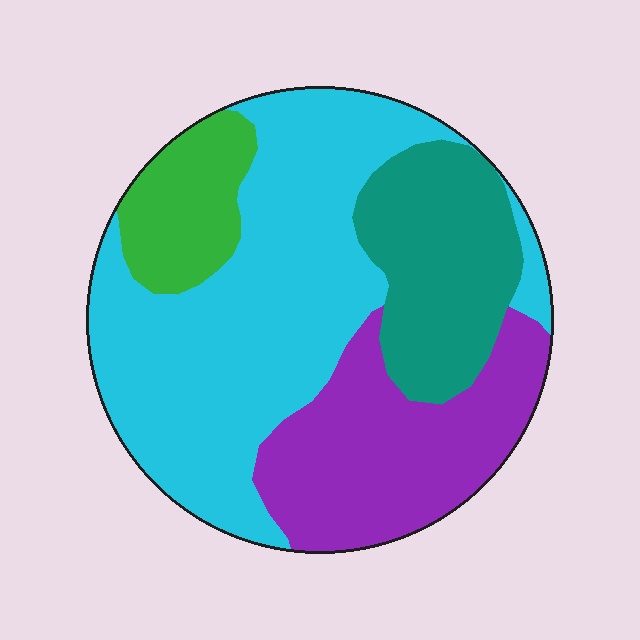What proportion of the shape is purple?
Purple takes up about one quarter (1/4) of the shape.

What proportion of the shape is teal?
Teal covers about 20% of the shape.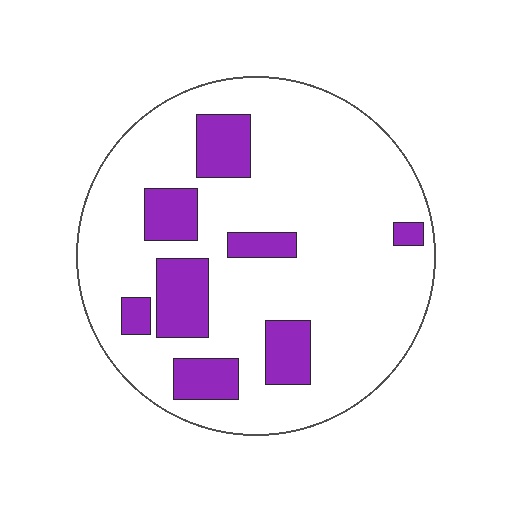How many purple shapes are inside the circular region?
8.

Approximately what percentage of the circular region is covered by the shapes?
Approximately 20%.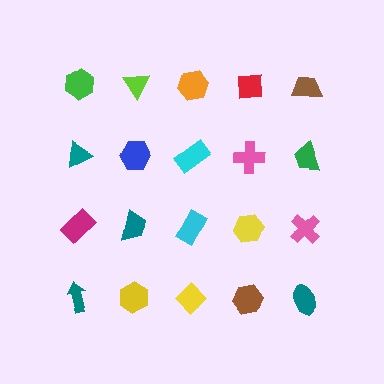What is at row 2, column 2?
A blue hexagon.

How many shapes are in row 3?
5 shapes.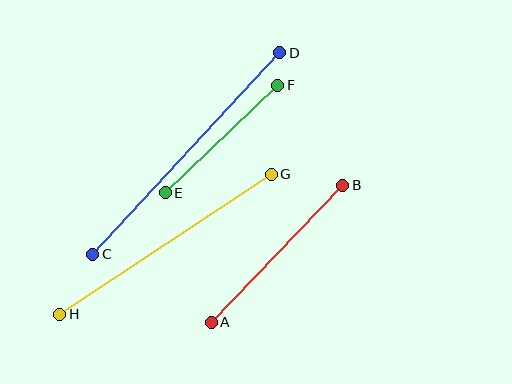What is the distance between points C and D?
The distance is approximately 275 pixels.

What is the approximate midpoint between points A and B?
The midpoint is at approximately (277, 254) pixels.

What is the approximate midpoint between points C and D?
The midpoint is at approximately (186, 153) pixels.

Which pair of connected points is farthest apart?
Points C and D are farthest apart.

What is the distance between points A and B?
The distance is approximately 190 pixels.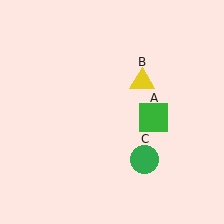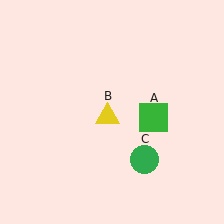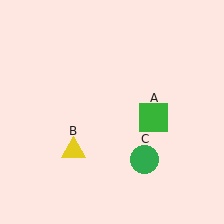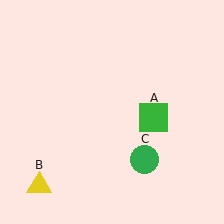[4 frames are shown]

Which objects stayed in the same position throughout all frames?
Green square (object A) and green circle (object C) remained stationary.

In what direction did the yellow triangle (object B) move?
The yellow triangle (object B) moved down and to the left.